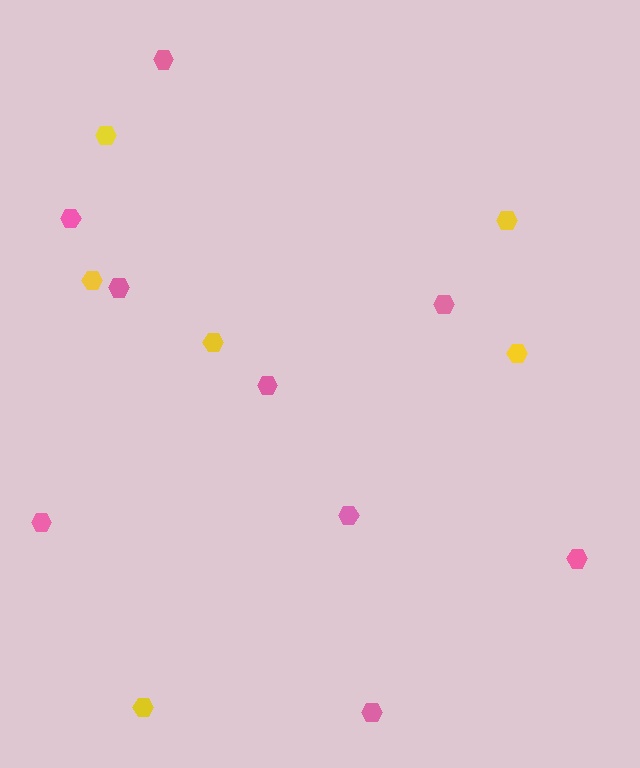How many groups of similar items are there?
There are 2 groups: one group of yellow hexagons (6) and one group of pink hexagons (9).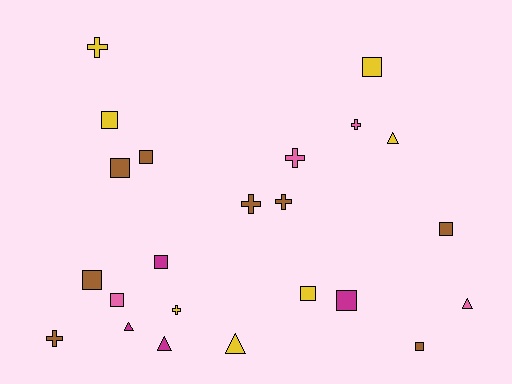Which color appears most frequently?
Brown, with 8 objects.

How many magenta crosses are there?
There are no magenta crosses.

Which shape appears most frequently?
Square, with 11 objects.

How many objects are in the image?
There are 23 objects.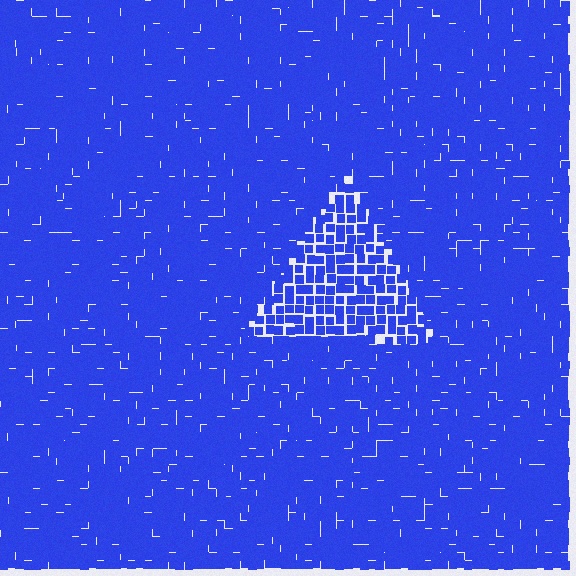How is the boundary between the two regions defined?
The boundary is defined by a change in element density (approximately 1.6x ratio). All elements are the same color, size, and shape.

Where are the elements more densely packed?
The elements are more densely packed outside the triangle boundary.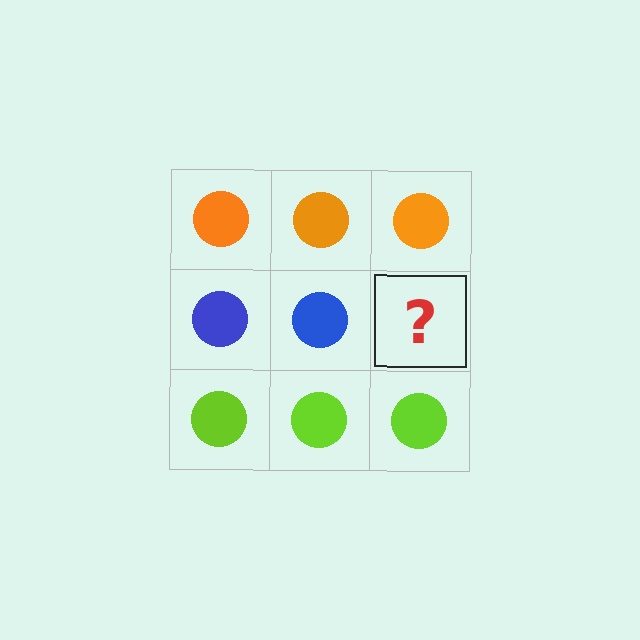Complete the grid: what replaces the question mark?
The question mark should be replaced with a blue circle.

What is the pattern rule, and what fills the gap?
The rule is that each row has a consistent color. The gap should be filled with a blue circle.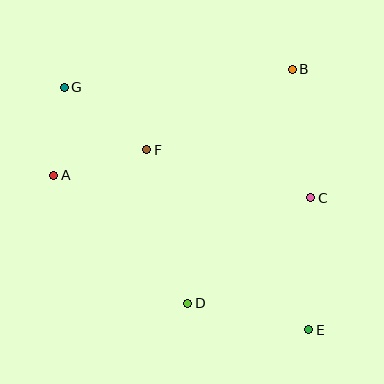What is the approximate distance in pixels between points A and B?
The distance between A and B is approximately 261 pixels.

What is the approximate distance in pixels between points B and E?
The distance between B and E is approximately 261 pixels.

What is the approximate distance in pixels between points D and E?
The distance between D and E is approximately 124 pixels.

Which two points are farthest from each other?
Points E and G are farthest from each other.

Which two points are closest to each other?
Points A and G are closest to each other.